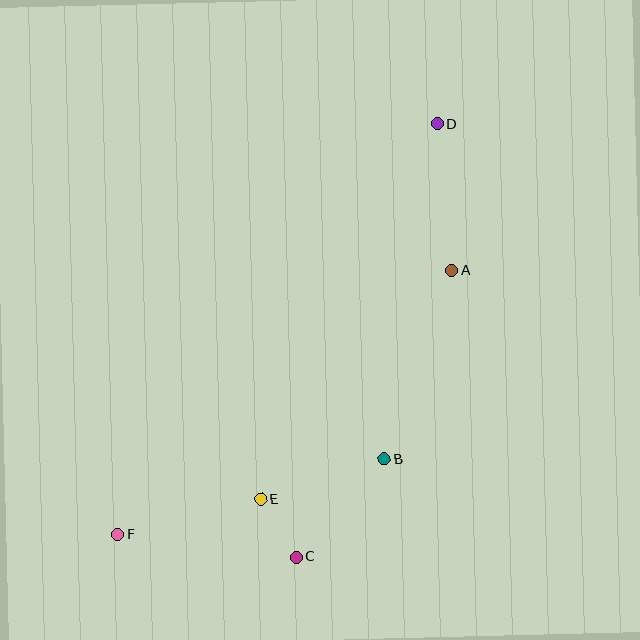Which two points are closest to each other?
Points C and E are closest to each other.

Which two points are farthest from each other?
Points D and F are farthest from each other.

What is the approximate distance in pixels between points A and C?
The distance between A and C is approximately 326 pixels.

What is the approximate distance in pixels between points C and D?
The distance between C and D is approximately 456 pixels.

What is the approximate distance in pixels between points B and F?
The distance between B and F is approximately 276 pixels.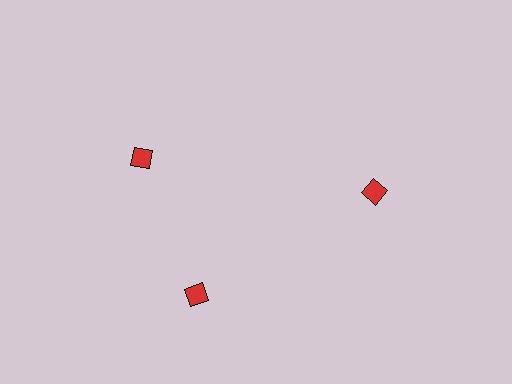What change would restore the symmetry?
The symmetry would be restored by rotating it back into even spacing with its neighbors so that all 3 diamonds sit at equal angles and equal distance from the center.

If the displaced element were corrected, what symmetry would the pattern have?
It would have 3-fold rotational symmetry — the pattern would map onto itself every 120 degrees.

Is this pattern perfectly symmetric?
No. The 3 red diamonds are arranged in a ring, but one element near the 11 o'clock position is rotated out of alignment along the ring, breaking the 3-fold rotational symmetry.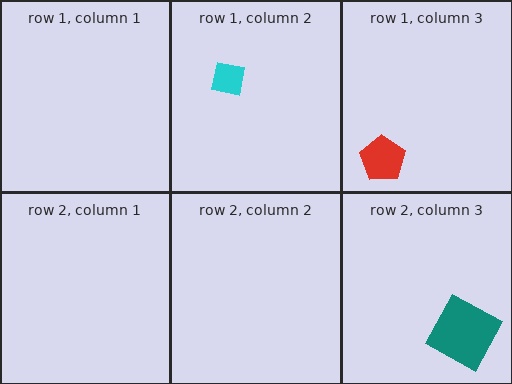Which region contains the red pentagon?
The row 1, column 3 region.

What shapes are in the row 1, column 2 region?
The cyan square.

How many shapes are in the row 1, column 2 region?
1.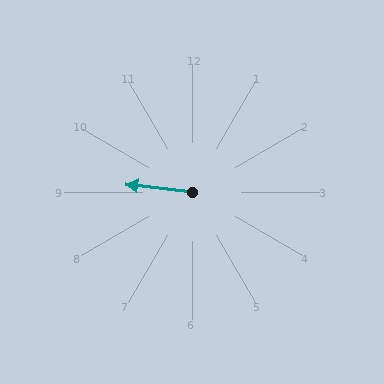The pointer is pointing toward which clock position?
Roughly 9 o'clock.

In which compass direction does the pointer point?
West.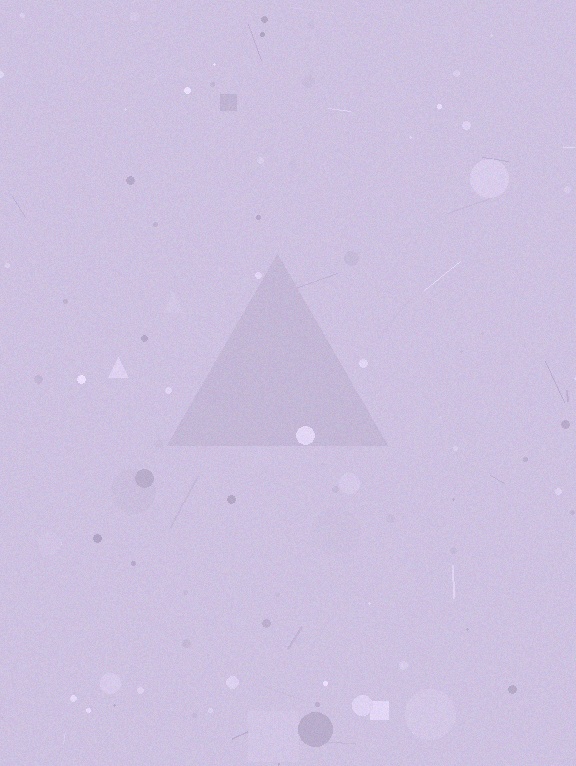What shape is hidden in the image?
A triangle is hidden in the image.